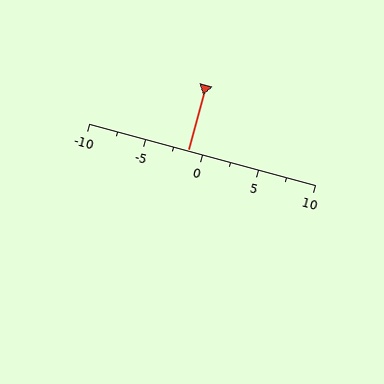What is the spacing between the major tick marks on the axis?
The major ticks are spaced 5 apart.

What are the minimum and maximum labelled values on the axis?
The axis runs from -10 to 10.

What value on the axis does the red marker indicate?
The marker indicates approximately -1.2.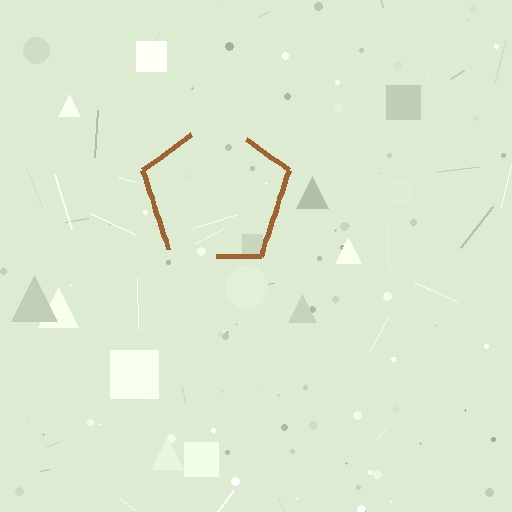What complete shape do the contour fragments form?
The contour fragments form a pentagon.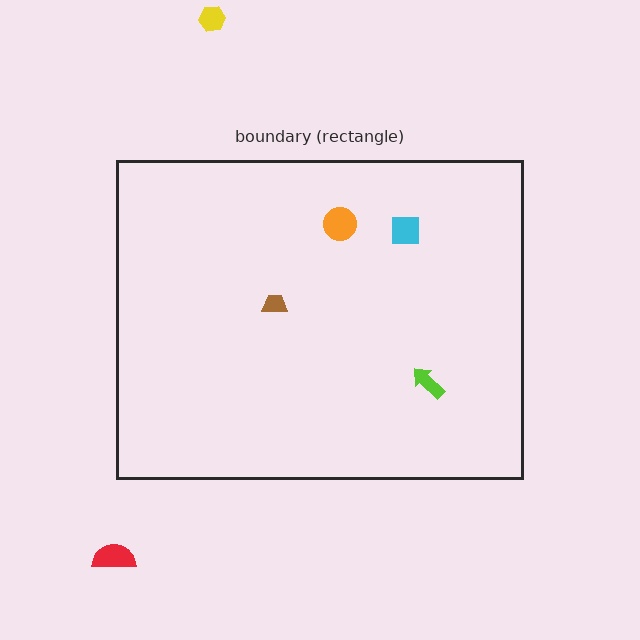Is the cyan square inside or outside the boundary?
Inside.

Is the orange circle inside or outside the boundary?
Inside.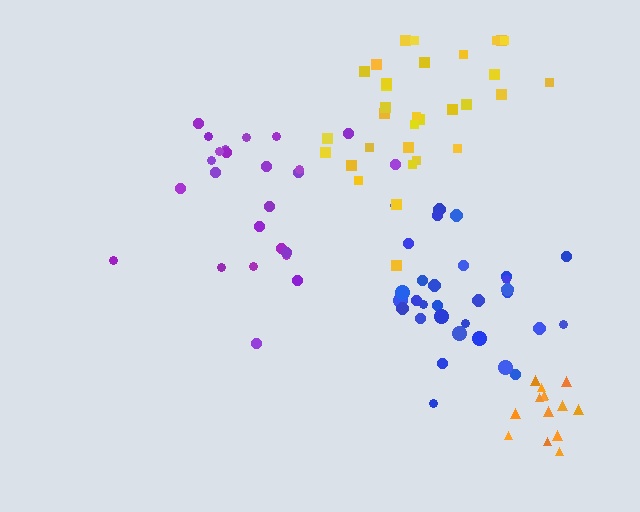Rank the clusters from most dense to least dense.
orange, blue, yellow, purple.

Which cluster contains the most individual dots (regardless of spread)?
Yellow (32).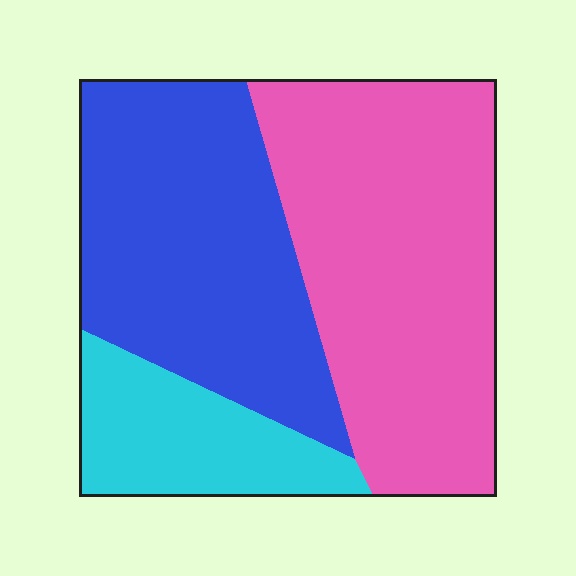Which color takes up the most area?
Pink, at roughly 45%.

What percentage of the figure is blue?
Blue takes up between a quarter and a half of the figure.